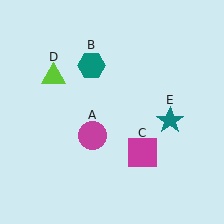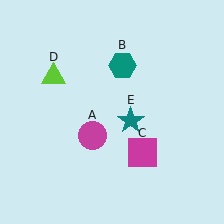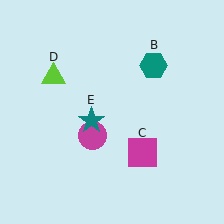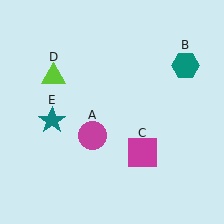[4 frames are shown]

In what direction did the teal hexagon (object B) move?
The teal hexagon (object B) moved right.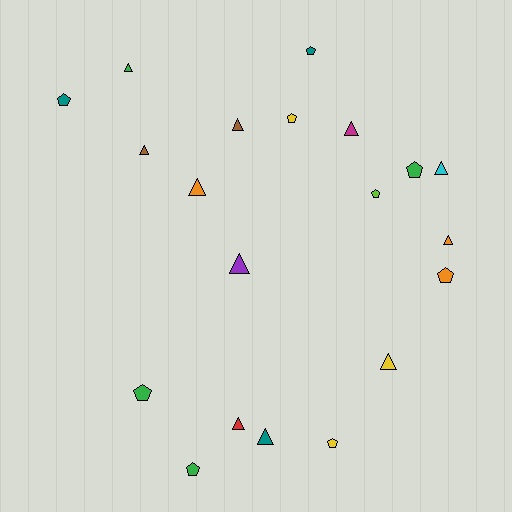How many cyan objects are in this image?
There is 1 cyan object.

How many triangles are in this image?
There are 11 triangles.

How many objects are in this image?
There are 20 objects.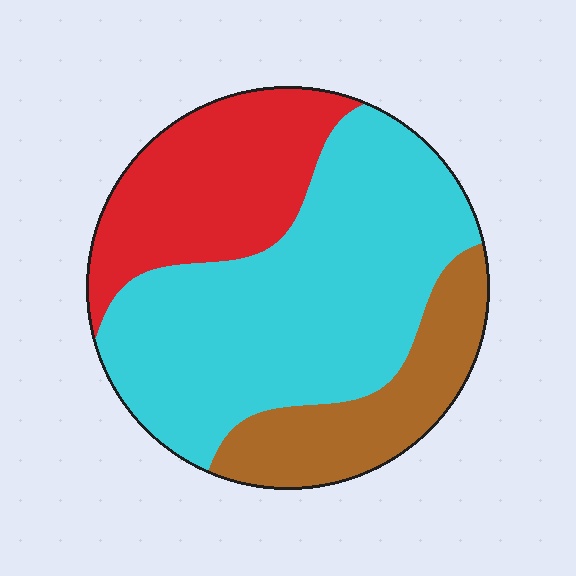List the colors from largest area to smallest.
From largest to smallest: cyan, red, brown.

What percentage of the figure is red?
Red takes up between a quarter and a half of the figure.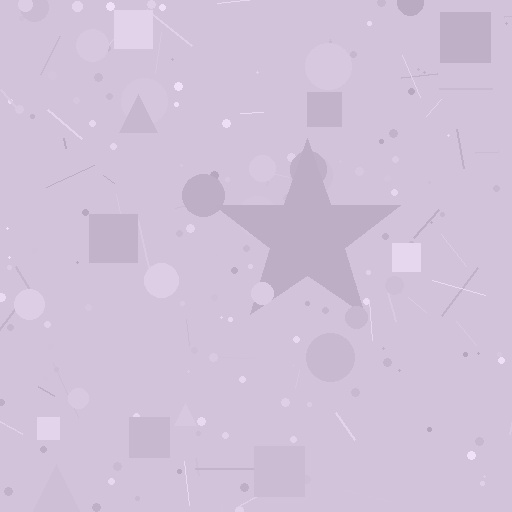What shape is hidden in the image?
A star is hidden in the image.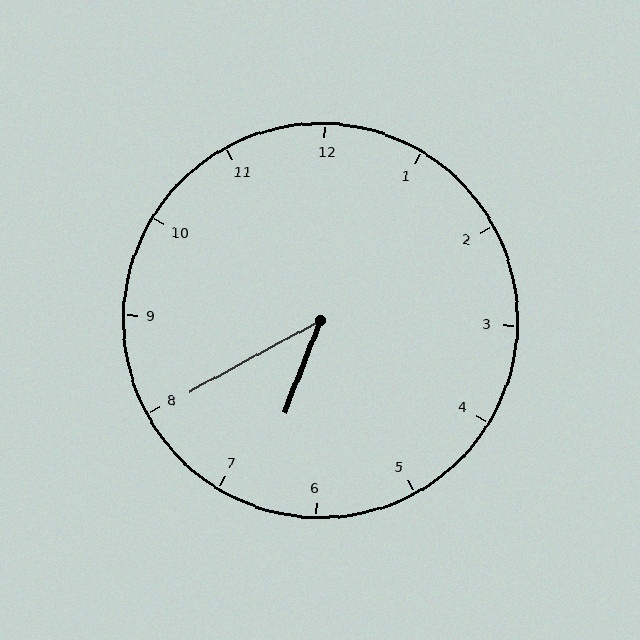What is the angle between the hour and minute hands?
Approximately 40 degrees.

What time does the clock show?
6:40.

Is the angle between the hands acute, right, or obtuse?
It is acute.